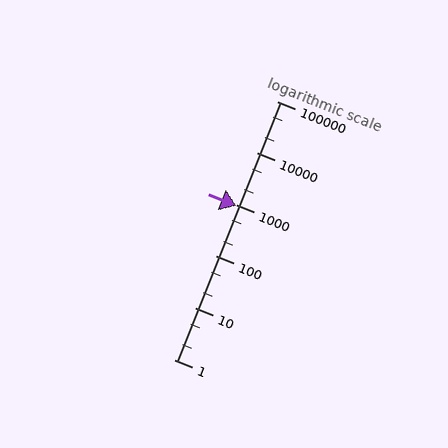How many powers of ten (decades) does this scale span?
The scale spans 5 decades, from 1 to 100000.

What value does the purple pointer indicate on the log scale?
The pointer indicates approximately 940.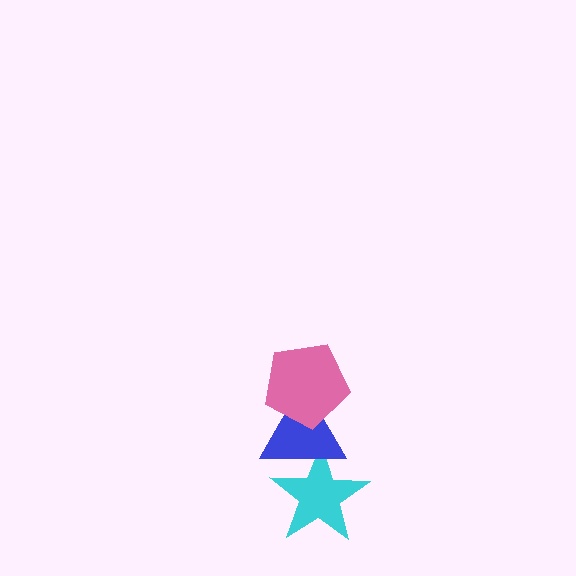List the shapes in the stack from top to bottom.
From top to bottom: the pink pentagon, the blue triangle, the cyan star.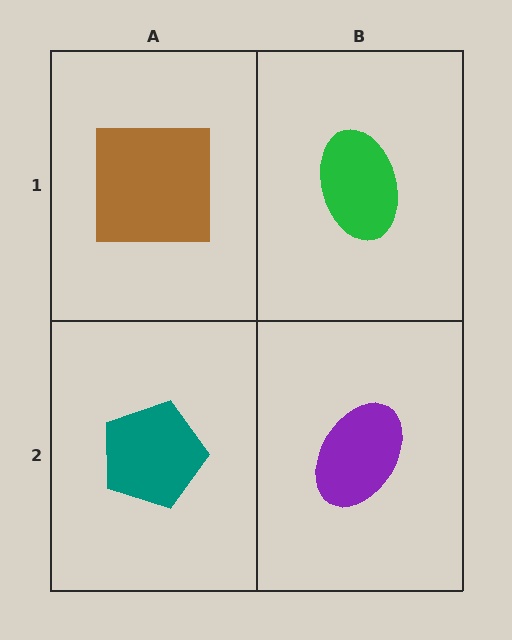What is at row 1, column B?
A green ellipse.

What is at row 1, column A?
A brown square.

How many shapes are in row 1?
2 shapes.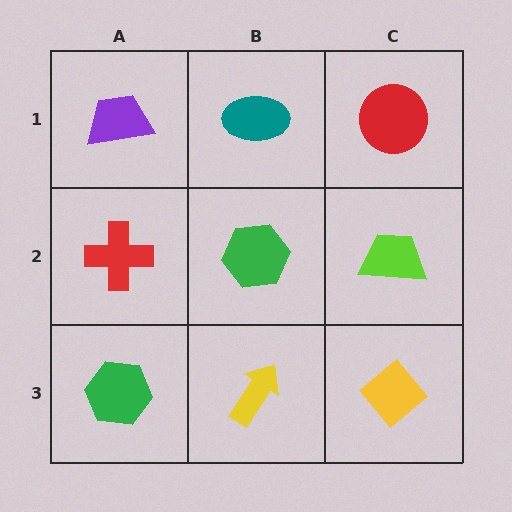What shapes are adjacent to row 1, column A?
A red cross (row 2, column A), a teal ellipse (row 1, column B).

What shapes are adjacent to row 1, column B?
A green hexagon (row 2, column B), a purple trapezoid (row 1, column A), a red circle (row 1, column C).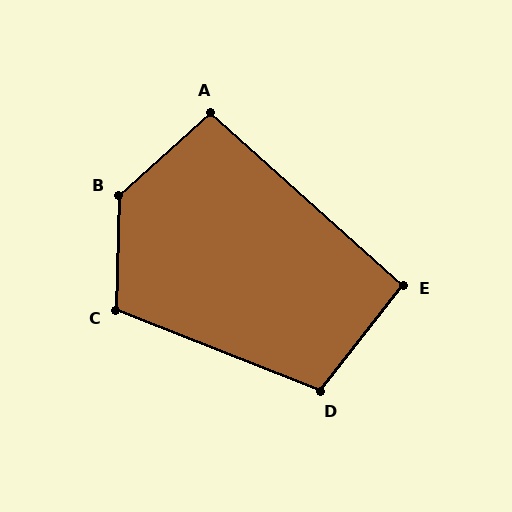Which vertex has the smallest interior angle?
E, at approximately 94 degrees.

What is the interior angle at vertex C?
Approximately 110 degrees (obtuse).